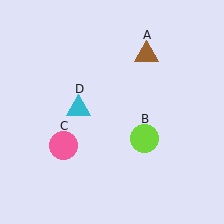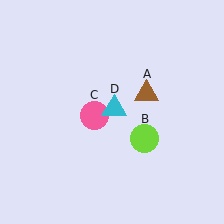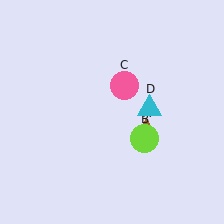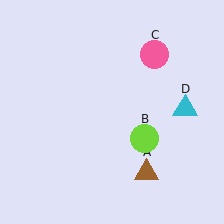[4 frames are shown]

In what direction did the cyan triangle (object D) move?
The cyan triangle (object D) moved right.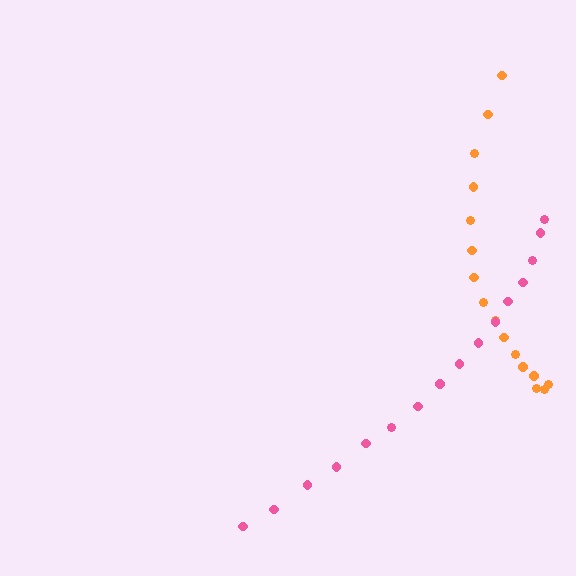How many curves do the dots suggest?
There are 2 distinct paths.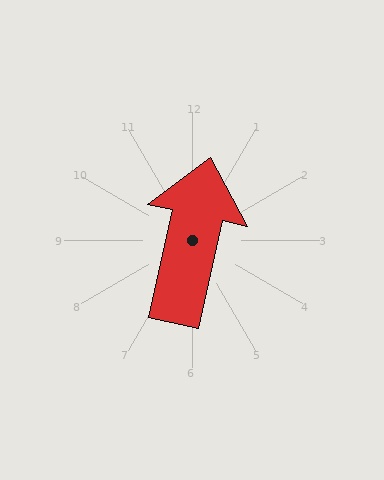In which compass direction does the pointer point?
North.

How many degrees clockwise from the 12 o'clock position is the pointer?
Approximately 13 degrees.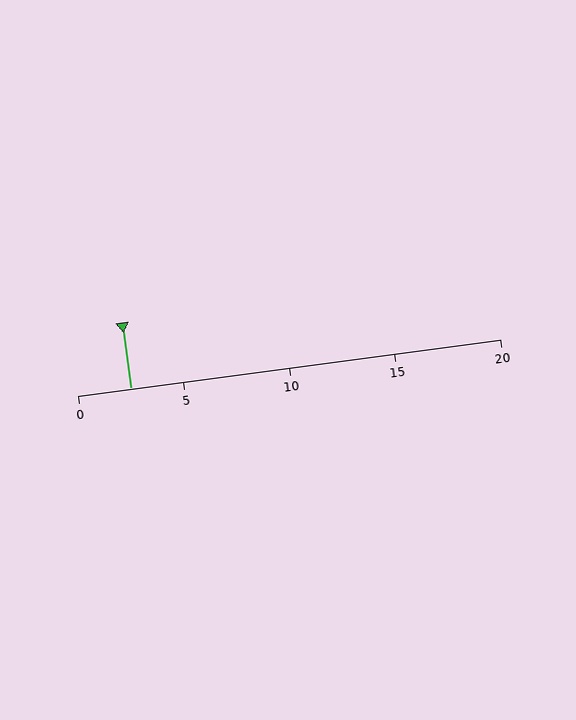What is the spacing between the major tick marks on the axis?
The major ticks are spaced 5 apart.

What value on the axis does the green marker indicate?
The marker indicates approximately 2.5.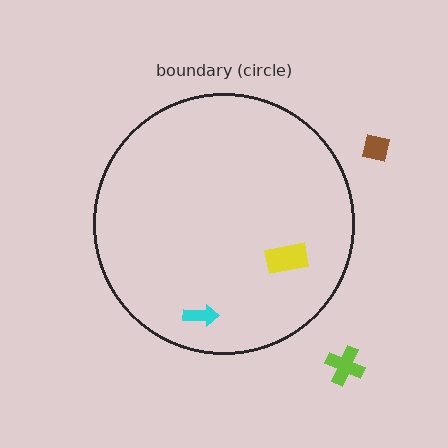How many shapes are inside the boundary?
2 inside, 2 outside.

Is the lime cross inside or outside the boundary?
Outside.